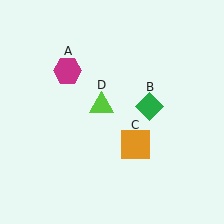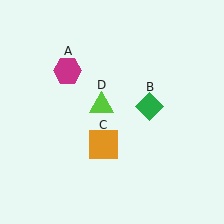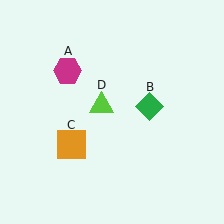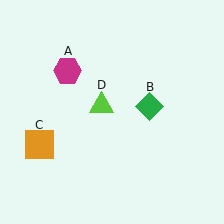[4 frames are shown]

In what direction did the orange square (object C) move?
The orange square (object C) moved left.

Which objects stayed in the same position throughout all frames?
Magenta hexagon (object A) and green diamond (object B) and lime triangle (object D) remained stationary.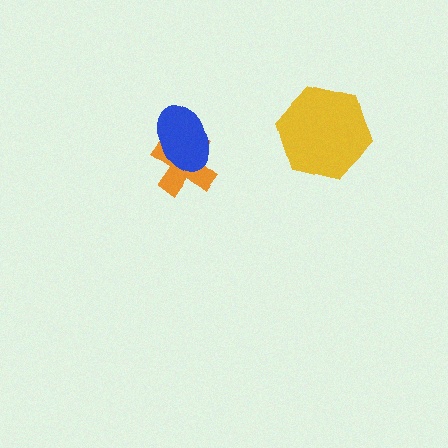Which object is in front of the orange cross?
The blue ellipse is in front of the orange cross.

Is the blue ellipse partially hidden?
No, no other shape covers it.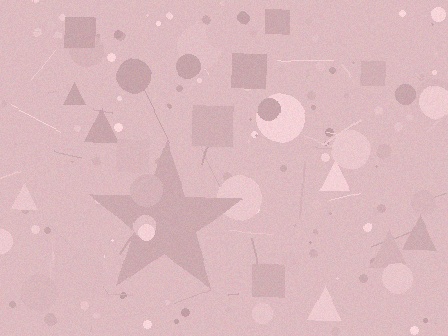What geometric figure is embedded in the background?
A star is embedded in the background.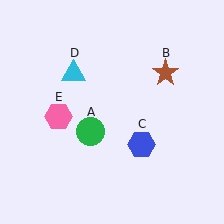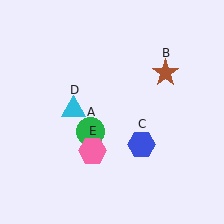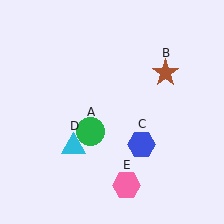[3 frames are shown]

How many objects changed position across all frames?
2 objects changed position: cyan triangle (object D), pink hexagon (object E).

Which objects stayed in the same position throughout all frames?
Green circle (object A) and brown star (object B) and blue hexagon (object C) remained stationary.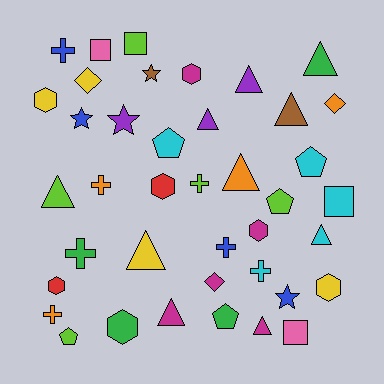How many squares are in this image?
There are 4 squares.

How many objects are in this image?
There are 40 objects.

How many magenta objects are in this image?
There are 5 magenta objects.